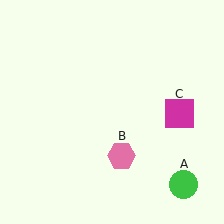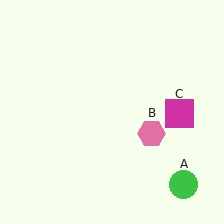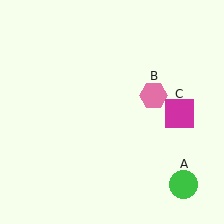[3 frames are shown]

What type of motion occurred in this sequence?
The pink hexagon (object B) rotated counterclockwise around the center of the scene.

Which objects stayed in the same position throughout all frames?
Green circle (object A) and magenta square (object C) remained stationary.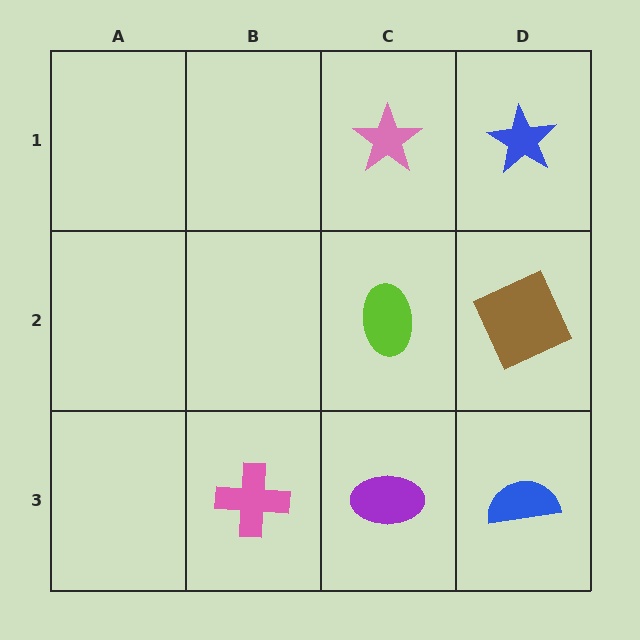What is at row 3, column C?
A purple ellipse.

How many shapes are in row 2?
2 shapes.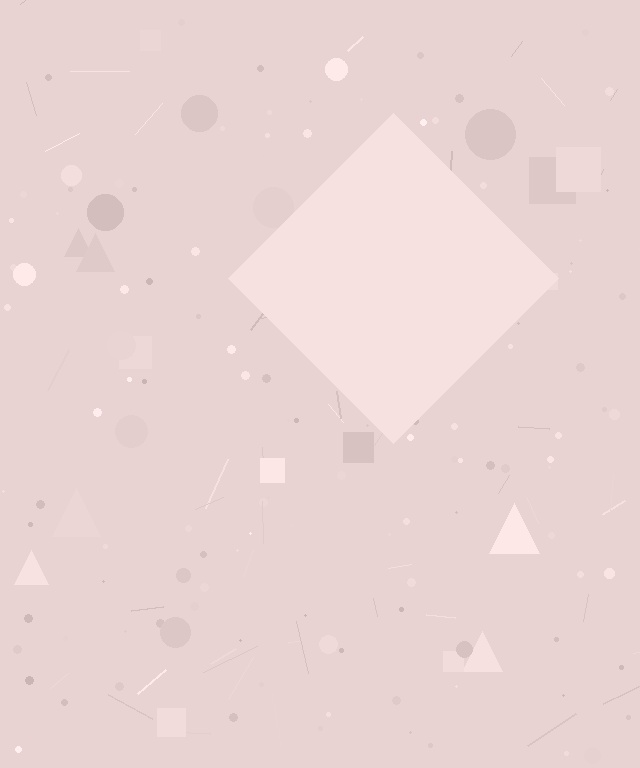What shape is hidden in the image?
A diamond is hidden in the image.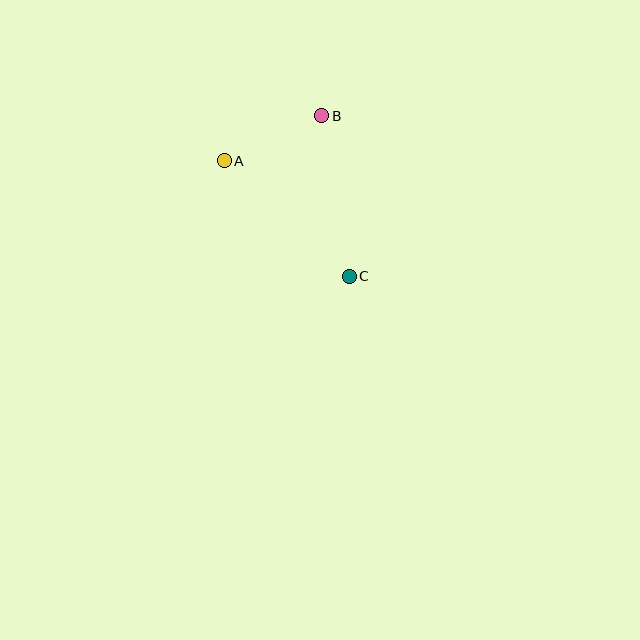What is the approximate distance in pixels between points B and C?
The distance between B and C is approximately 163 pixels.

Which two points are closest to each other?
Points A and B are closest to each other.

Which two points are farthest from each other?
Points A and C are farthest from each other.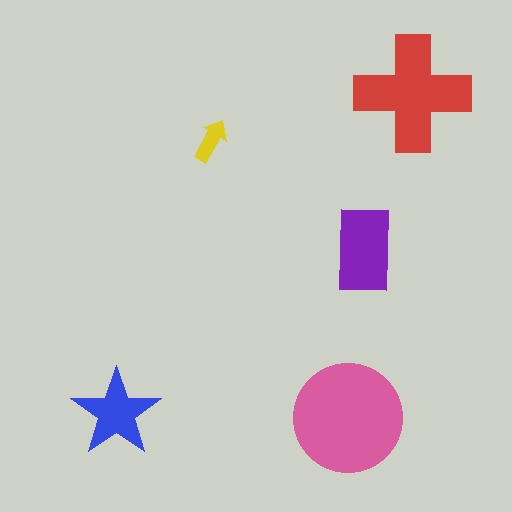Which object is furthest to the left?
The blue star is leftmost.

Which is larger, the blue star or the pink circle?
The pink circle.